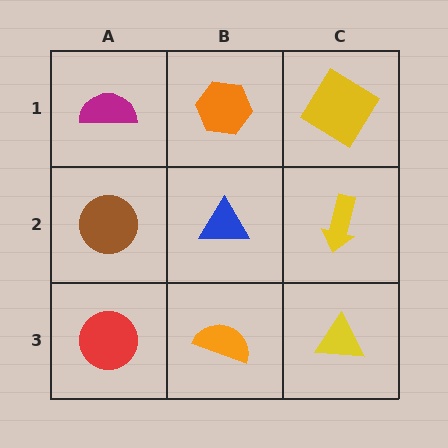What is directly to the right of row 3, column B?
A yellow triangle.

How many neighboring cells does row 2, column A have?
3.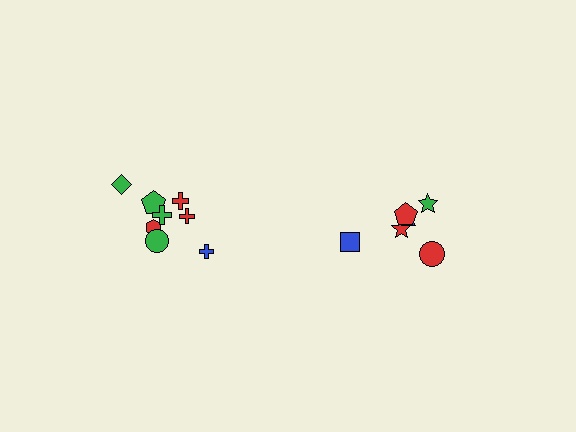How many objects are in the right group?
There are 6 objects.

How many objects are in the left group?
There are 8 objects.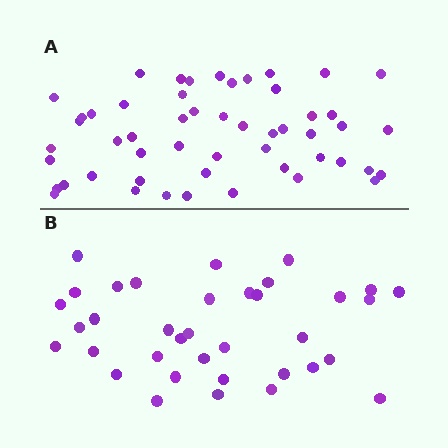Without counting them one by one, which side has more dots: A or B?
Region A (the top region) has more dots.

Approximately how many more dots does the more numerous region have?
Region A has approximately 15 more dots than region B.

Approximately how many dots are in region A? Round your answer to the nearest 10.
About 50 dots. (The exact count is 52, which rounds to 50.)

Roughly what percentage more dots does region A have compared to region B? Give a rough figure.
About 45% more.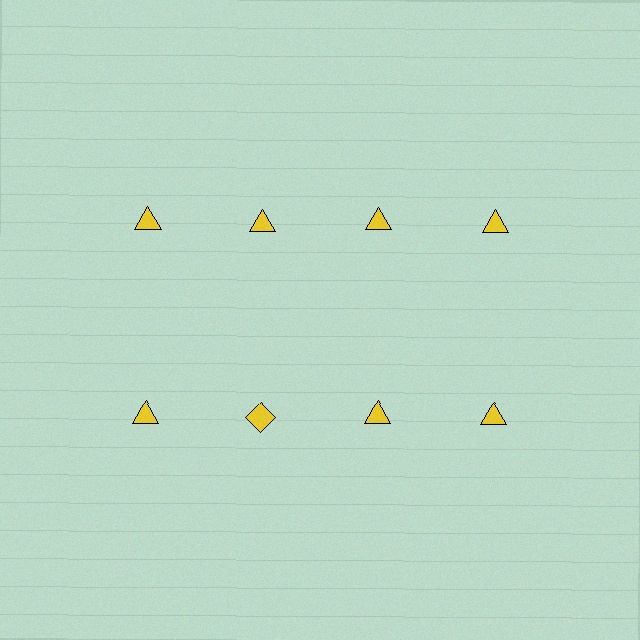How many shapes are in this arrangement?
There are 8 shapes arranged in a grid pattern.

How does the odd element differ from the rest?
It has a different shape: diamond instead of triangle.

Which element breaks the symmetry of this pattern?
The yellow diamond in the second row, second from left column breaks the symmetry. All other shapes are yellow triangles.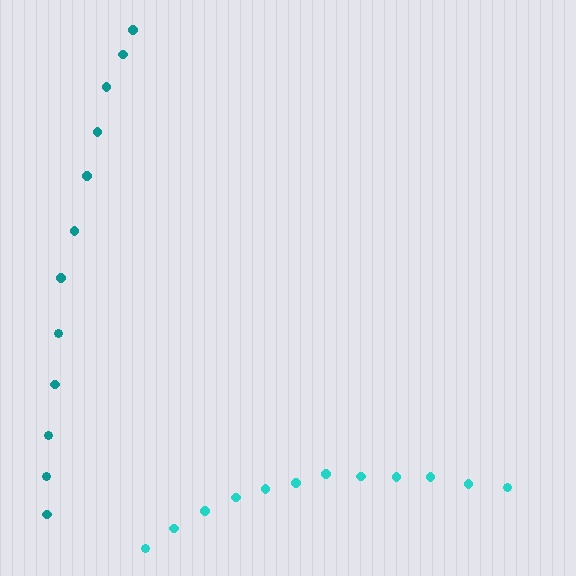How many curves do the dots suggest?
There are 2 distinct paths.